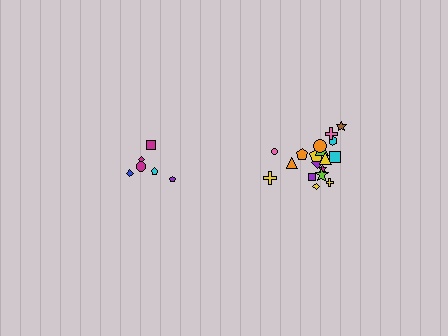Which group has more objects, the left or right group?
The right group.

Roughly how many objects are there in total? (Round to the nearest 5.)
Roughly 25 objects in total.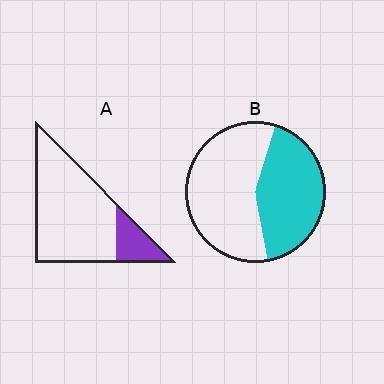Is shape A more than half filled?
No.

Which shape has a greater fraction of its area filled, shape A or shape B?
Shape B.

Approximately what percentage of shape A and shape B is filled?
A is approximately 20% and B is approximately 45%.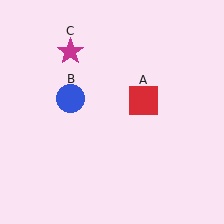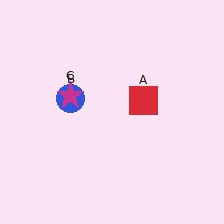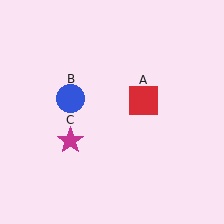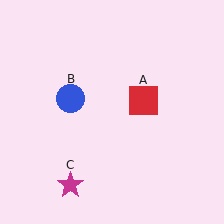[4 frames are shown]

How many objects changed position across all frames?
1 object changed position: magenta star (object C).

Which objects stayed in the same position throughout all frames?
Red square (object A) and blue circle (object B) remained stationary.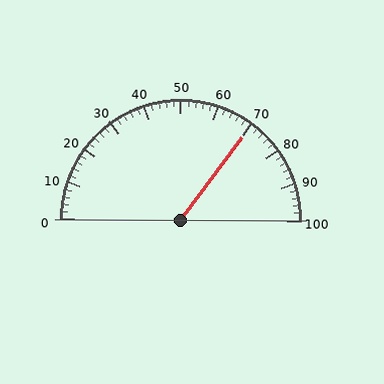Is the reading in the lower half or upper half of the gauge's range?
The reading is in the upper half of the range (0 to 100).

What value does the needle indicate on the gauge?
The needle indicates approximately 70.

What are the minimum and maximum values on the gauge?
The gauge ranges from 0 to 100.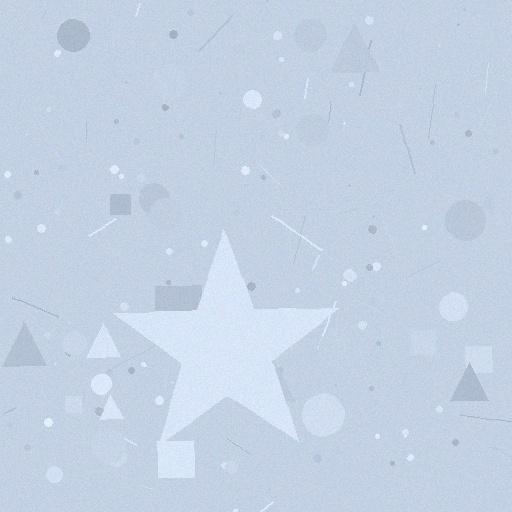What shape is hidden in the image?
A star is hidden in the image.